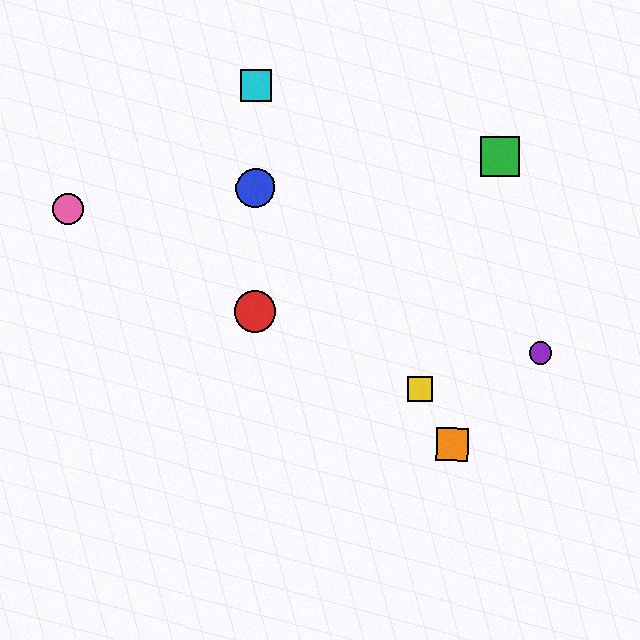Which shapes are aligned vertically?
The red circle, the blue circle, the cyan square are aligned vertically.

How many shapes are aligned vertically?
3 shapes (the red circle, the blue circle, the cyan square) are aligned vertically.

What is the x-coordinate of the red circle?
The red circle is at x≈255.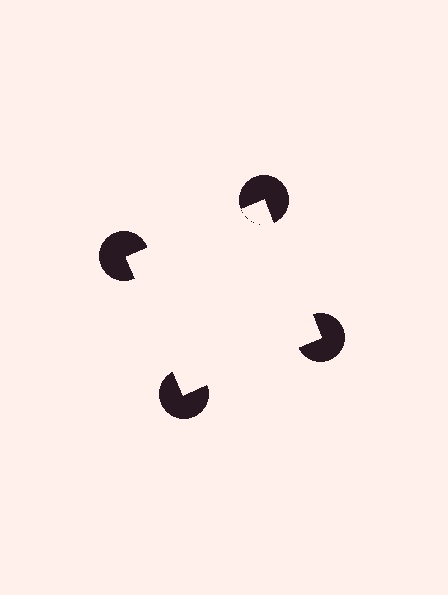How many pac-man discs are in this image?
There are 4 — one at each vertex of the illusory square.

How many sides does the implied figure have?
4 sides.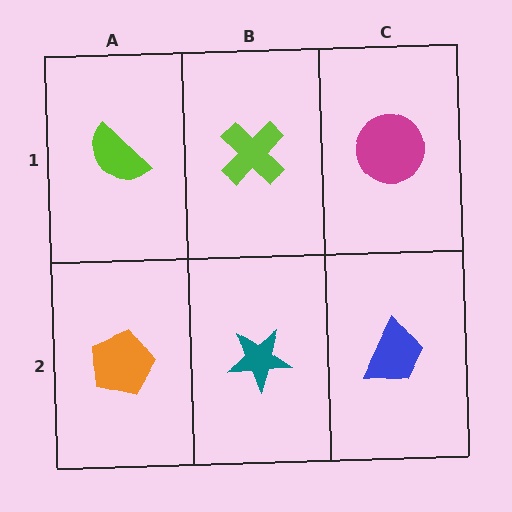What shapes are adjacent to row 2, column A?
A lime semicircle (row 1, column A), a teal star (row 2, column B).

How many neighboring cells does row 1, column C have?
2.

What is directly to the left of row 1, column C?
A lime cross.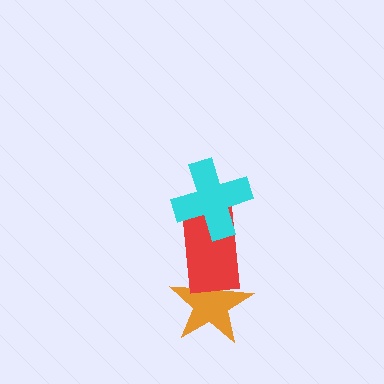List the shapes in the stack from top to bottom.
From top to bottom: the cyan cross, the red rectangle, the orange star.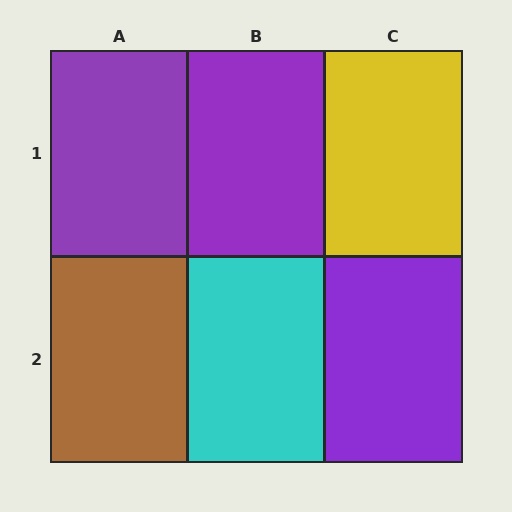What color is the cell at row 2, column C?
Purple.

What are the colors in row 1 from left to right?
Purple, purple, yellow.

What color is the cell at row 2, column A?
Brown.